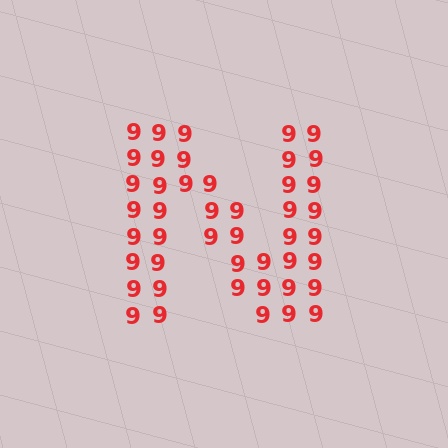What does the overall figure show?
The overall figure shows the letter N.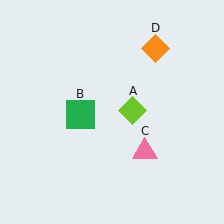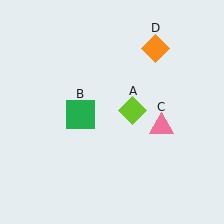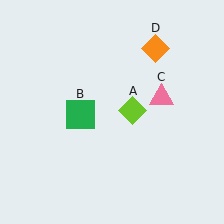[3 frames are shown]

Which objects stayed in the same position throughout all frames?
Lime diamond (object A) and green square (object B) and orange diamond (object D) remained stationary.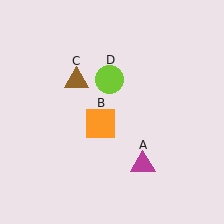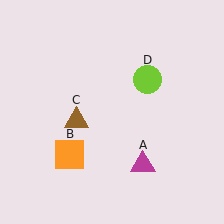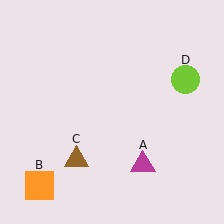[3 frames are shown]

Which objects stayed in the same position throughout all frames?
Magenta triangle (object A) remained stationary.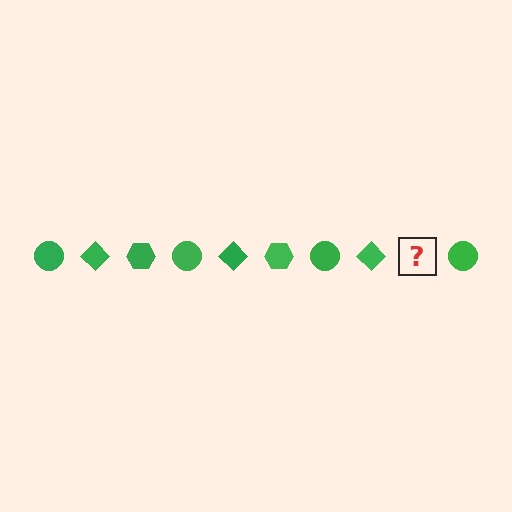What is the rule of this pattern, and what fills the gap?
The rule is that the pattern cycles through circle, diamond, hexagon shapes in green. The gap should be filled with a green hexagon.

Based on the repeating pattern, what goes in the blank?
The blank should be a green hexagon.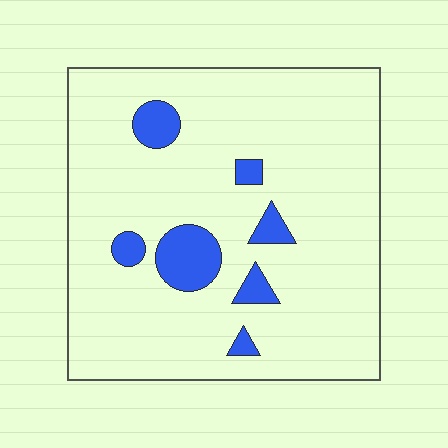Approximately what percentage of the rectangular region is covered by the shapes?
Approximately 10%.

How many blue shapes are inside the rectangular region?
7.